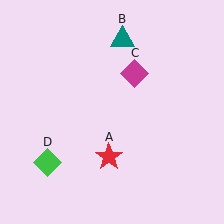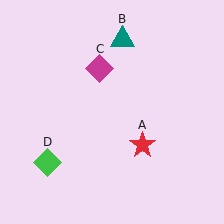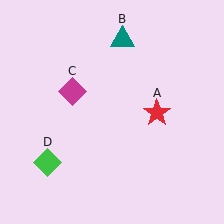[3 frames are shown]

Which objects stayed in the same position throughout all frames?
Teal triangle (object B) and green diamond (object D) remained stationary.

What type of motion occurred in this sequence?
The red star (object A), magenta diamond (object C) rotated counterclockwise around the center of the scene.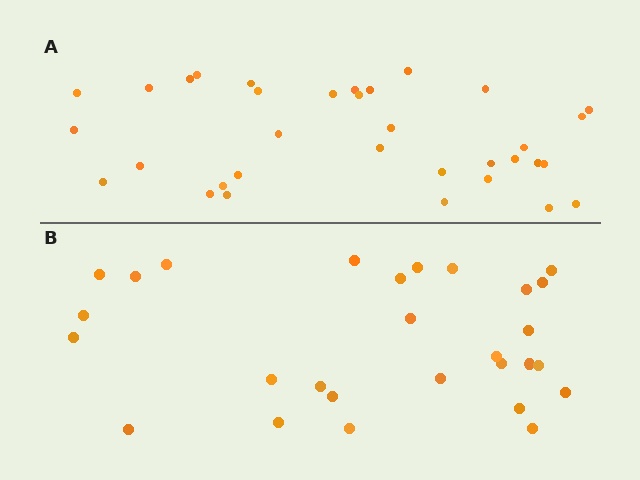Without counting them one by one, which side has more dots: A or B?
Region A (the top region) has more dots.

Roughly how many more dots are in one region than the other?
Region A has about 6 more dots than region B.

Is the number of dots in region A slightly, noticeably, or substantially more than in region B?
Region A has only slightly more — the two regions are fairly close. The ratio is roughly 1.2 to 1.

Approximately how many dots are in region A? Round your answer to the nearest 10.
About 30 dots. (The exact count is 34, which rounds to 30.)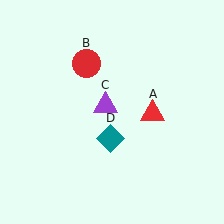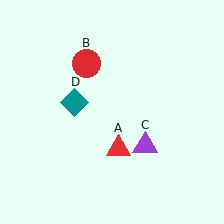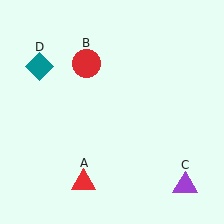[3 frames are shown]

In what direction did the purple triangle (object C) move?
The purple triangle (object C) moved down and to the right.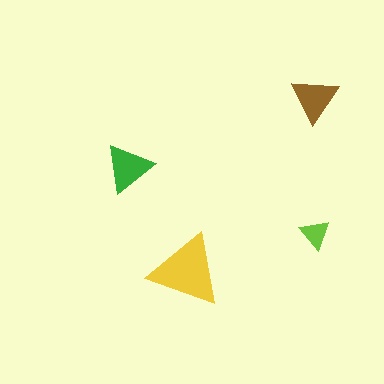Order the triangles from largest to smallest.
the yellow one, the green one, the brown one, the lime one.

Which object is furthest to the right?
The lime triangle is rightmost.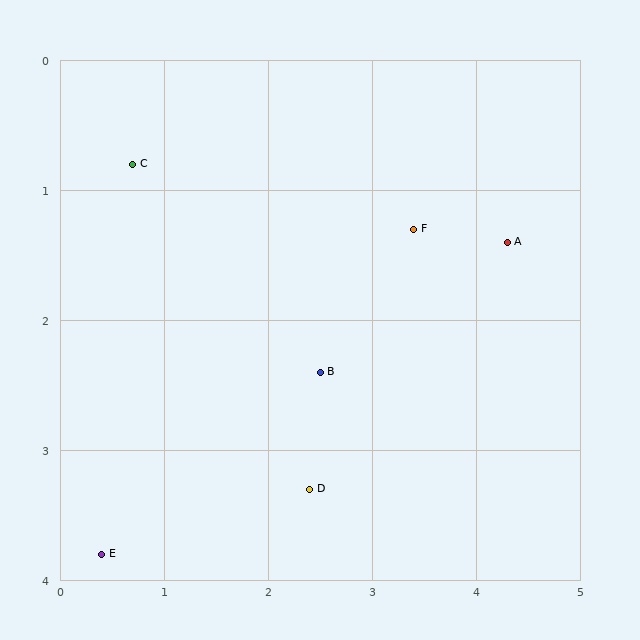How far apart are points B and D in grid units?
Points B and D are about 0.9 grid units apart.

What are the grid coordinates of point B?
Point B is at approximately (2.5, 2.4).